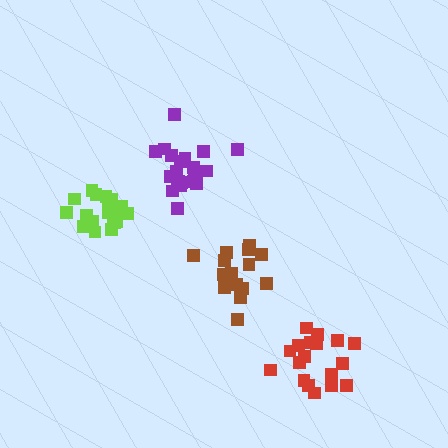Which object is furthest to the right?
The red cluster is rightmost.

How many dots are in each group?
Group 1: 18 dots, Group 2: 15 dots, Group 3: 21 dots, Group 4: 20 dots (74 total).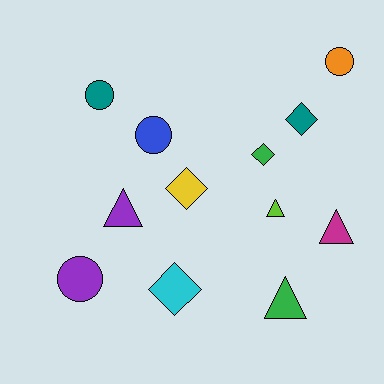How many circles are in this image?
There are 4 circles.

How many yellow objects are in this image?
There is 1 yellow object.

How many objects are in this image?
There are 12 objects.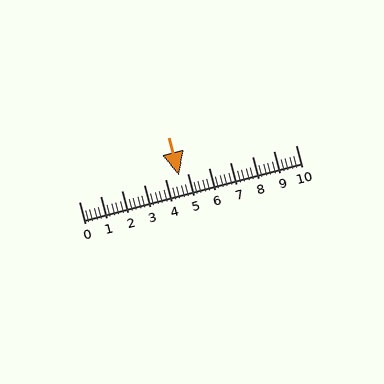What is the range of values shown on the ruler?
The ruler shows values from 0 to 10.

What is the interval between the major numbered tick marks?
The major tick marks are spaced 1 units apart.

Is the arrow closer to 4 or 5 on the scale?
The arrow is closer to 5.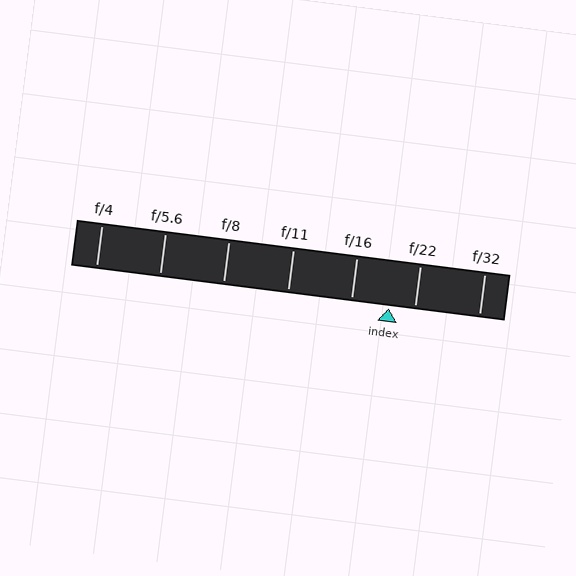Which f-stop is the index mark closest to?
The index mark is closest to f/22.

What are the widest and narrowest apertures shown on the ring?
The widest aperture shown is f/4 and the narrowest is f/32.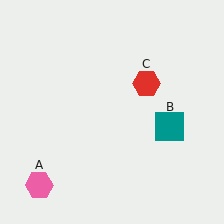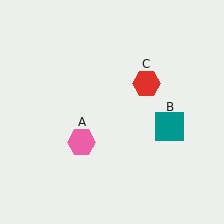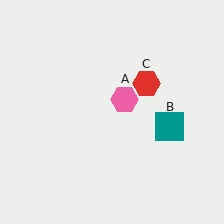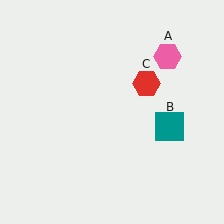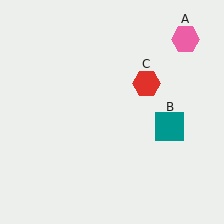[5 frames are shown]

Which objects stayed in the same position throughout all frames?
Teal square (object B) and red hexagon (object C) remained stationary.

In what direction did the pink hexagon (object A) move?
The pink hexagon (object A) moved up and to the right.